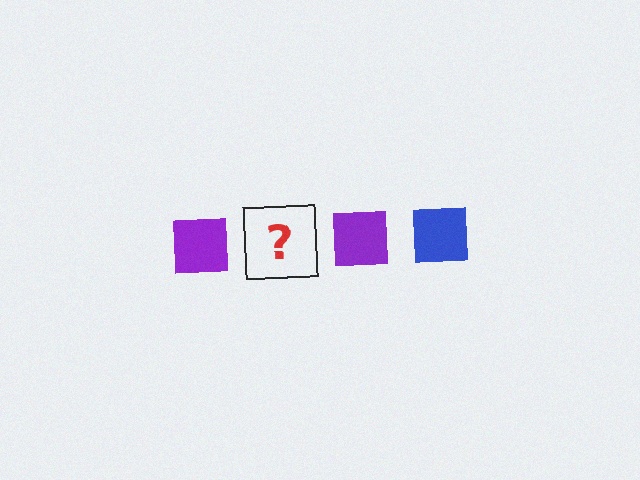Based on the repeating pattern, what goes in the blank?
The blank should be a blue square.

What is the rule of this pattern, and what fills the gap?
The rule is that the pattern cycles through purple, blue squares. The gap should be filled with a blue square.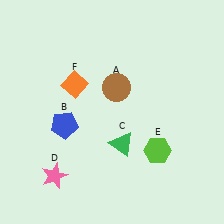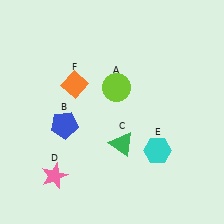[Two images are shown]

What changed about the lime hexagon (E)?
In Image 1, E is lime. In Image 2, it changed to cyan.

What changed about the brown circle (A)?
In Image 1, A is brown. In Image 2, it changed to lime.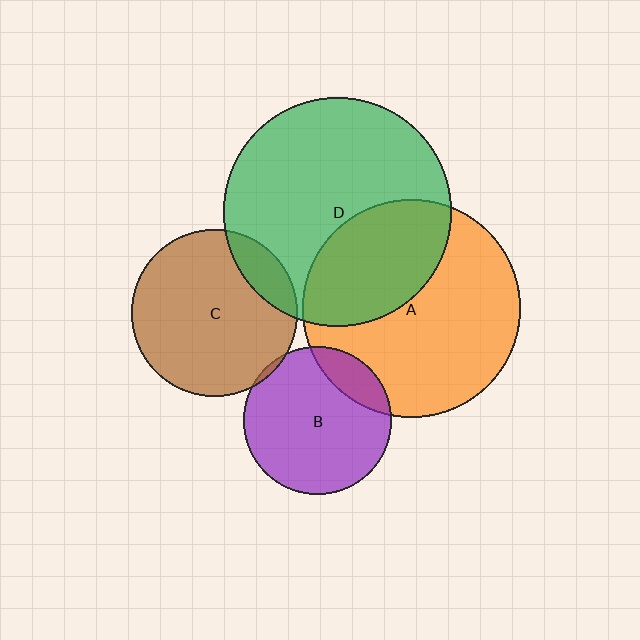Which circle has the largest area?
Circle D (green).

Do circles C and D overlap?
Yes.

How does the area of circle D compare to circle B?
Approximately 2.4 times.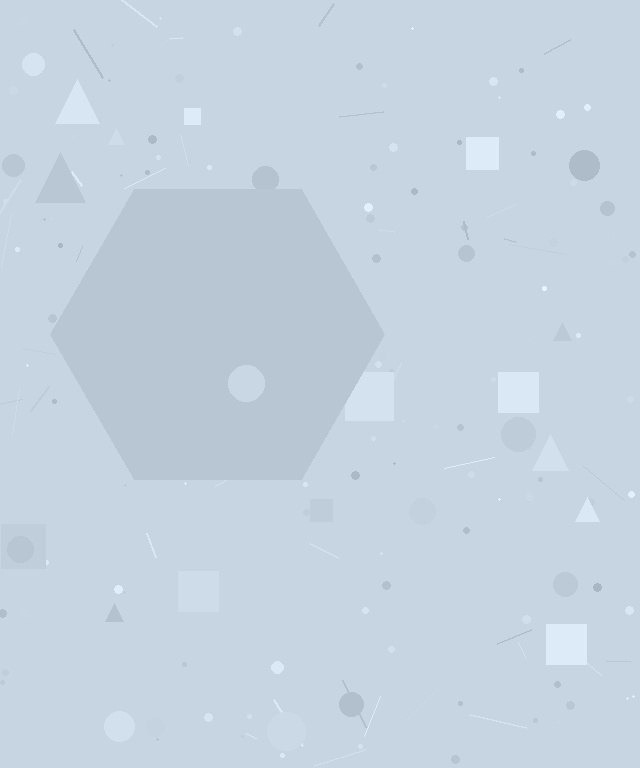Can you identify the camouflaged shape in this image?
The camouflaged shape is a hexagon.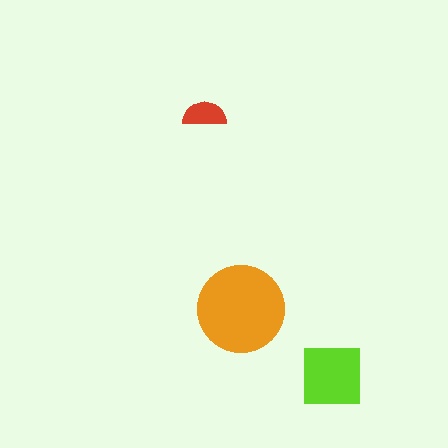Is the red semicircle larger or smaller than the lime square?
Smaller.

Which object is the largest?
The orange circle.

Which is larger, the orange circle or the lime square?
The orange circle.